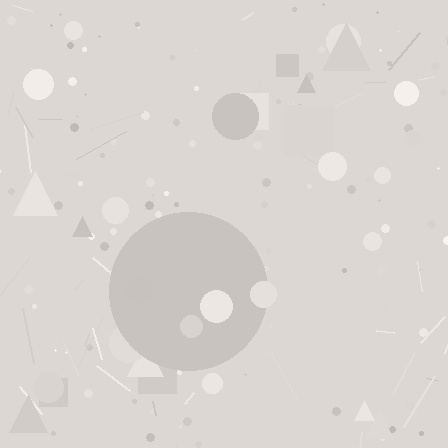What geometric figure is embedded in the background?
A circle is embedded in the background.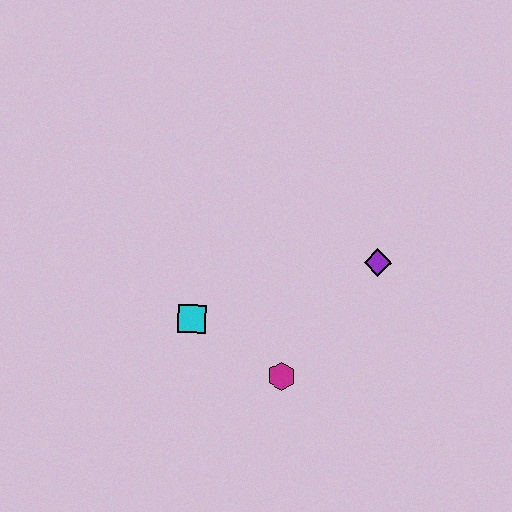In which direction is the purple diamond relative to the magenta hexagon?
The purple diamond is above the magenta hexagon.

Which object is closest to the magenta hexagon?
The cyan square is closest to the magenta hexagon.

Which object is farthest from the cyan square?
The purple diamond is farthest from the cyan square.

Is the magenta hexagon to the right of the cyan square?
Yes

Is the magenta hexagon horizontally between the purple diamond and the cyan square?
Yes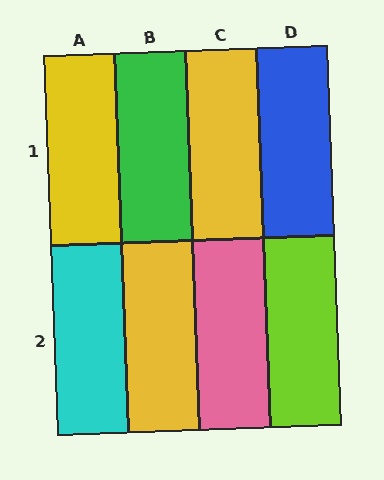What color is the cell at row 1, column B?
Green.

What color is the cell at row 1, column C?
Yellow.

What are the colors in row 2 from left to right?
Cyan, yellow, pink, lime.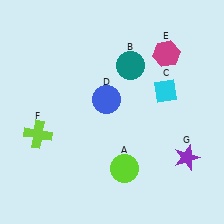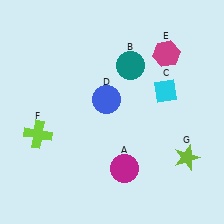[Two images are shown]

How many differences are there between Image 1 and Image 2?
There are 2 differences between the two images.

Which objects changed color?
A changed from lime to magenta. G changed from purple to lime.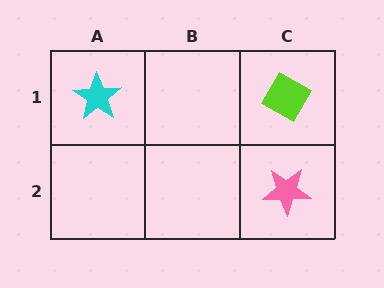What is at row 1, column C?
A lime diamond.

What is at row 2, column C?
A pink star.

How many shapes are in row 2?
1 shape.